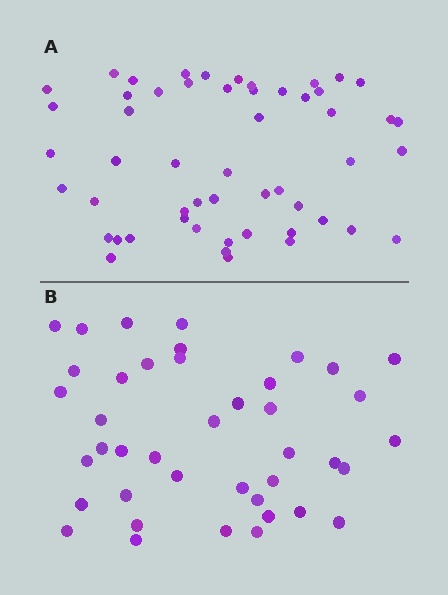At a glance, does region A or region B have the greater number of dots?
Region A (the top region) has more dots.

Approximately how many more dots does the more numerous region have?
Region A has roughly 12 or so more dots than region B.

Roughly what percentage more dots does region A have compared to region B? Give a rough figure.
About 30% more.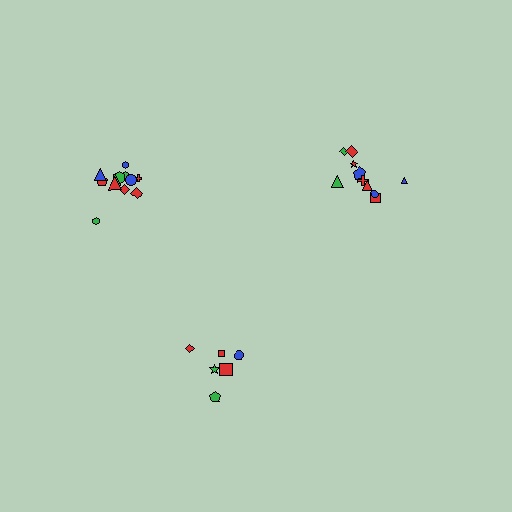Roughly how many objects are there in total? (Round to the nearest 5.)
Roughly 30 objects in total.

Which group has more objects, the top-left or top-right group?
The top-left group.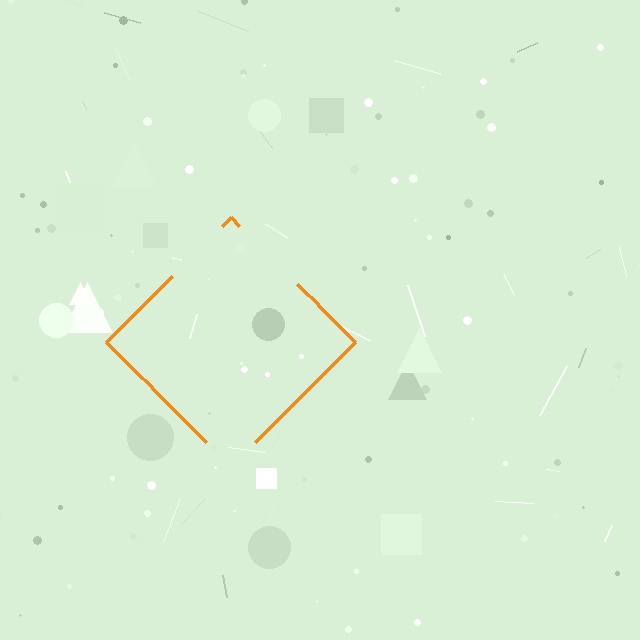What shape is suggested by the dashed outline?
The dashed outline suggests a diamond.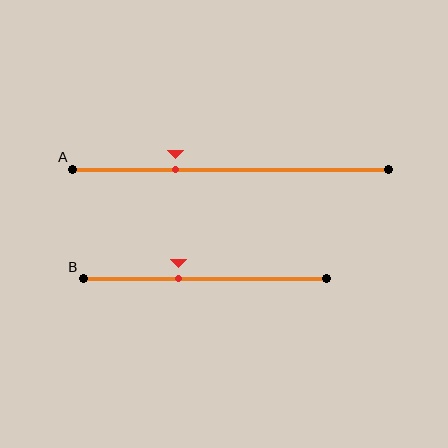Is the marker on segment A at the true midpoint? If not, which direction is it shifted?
No, the marker on segment A is shifted to the left by about 17% of the segment length.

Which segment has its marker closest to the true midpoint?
Segment B has its marker closest to the true midpoint.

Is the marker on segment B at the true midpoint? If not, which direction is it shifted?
No, the marker on segment B is shifted to the left by about 11% of the segment length.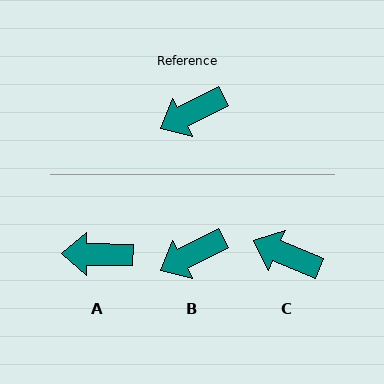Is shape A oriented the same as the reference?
No, it is off by about 28 degrees.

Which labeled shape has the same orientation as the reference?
B.